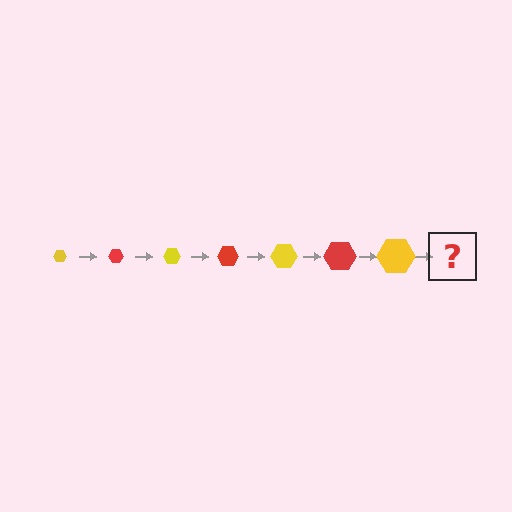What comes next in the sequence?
The next element should be a red hexagon, larger than the previous one.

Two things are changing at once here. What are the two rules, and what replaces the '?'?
The two rules are that the hexagon grows larger each step and the color cycles through yellow and red. The '?' should be a red hexagon, larger than the previous one.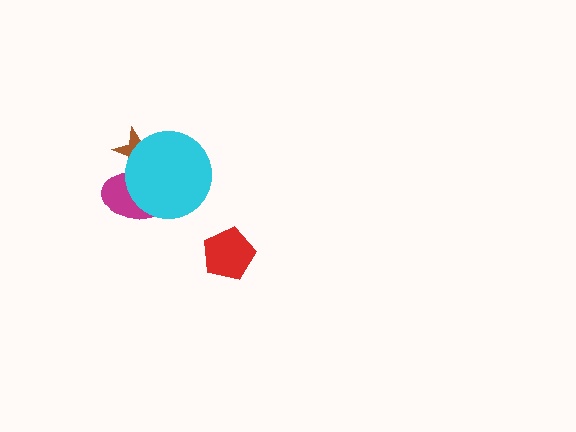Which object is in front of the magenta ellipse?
The cyan circle is in front of the magenta ellipse.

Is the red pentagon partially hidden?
No, no other shape covers it.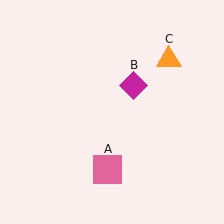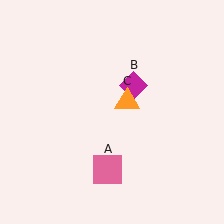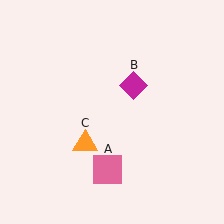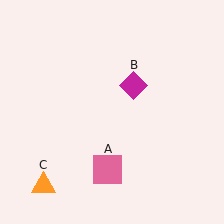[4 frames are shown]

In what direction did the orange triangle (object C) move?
The orange triangle (object C) moved down and to the left.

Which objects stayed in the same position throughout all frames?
Pink square (object A) and magenta diamond (object B) remained stationary.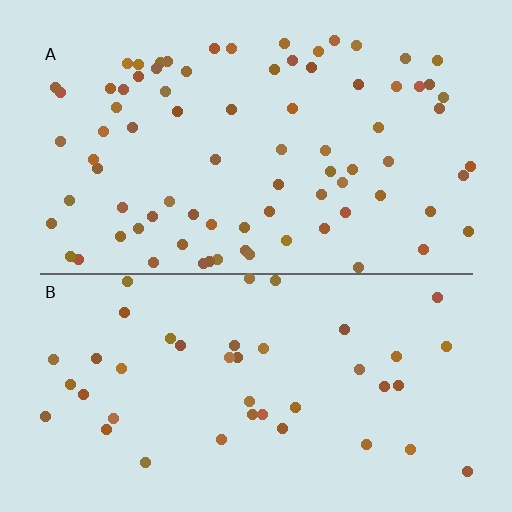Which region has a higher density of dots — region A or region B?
A (the top).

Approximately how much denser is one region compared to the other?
Approximately 1.9× — region A over region B.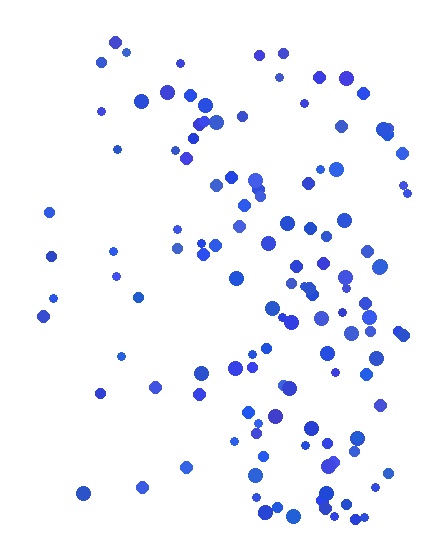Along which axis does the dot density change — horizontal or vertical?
Horizontal.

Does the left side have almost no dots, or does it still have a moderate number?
Still a moderate number, just noticeably fewer than the right.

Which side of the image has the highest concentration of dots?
The right.